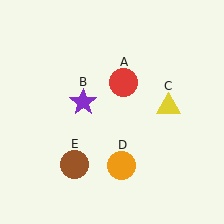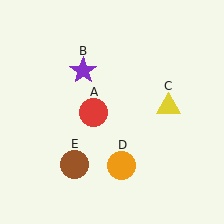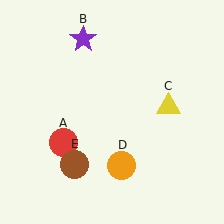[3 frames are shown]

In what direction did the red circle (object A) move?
The red circle (object A) moved down and to the left.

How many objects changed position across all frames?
2 objects changed position: red circle (object A), purple star (object B).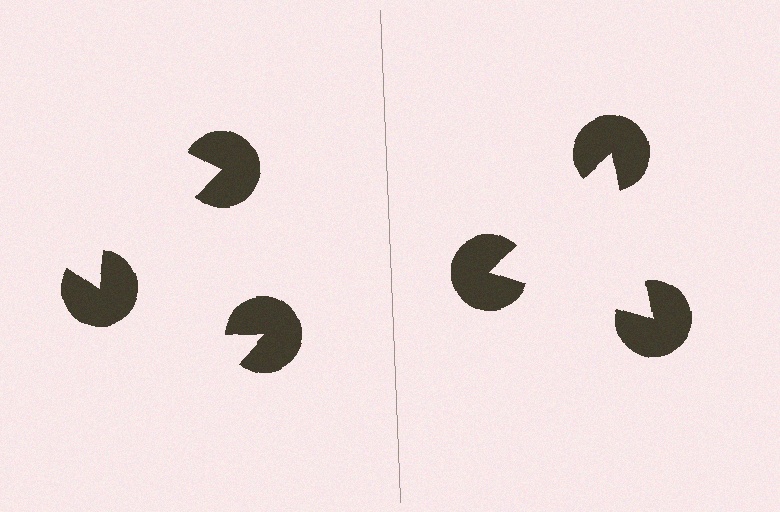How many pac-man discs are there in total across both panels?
6 — 3 on each side.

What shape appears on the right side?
An illusory triangle.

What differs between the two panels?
The pac-man discs are positioned identically on both sides; only the wedge orientations differ. On the right they align to a triangle; on the left they are misaligned.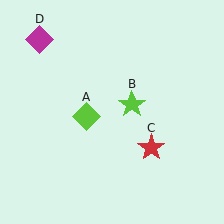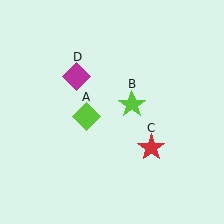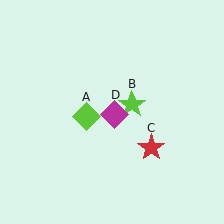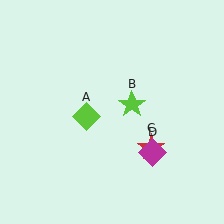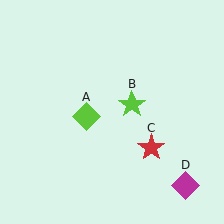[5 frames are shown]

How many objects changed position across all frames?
1 object changed position: magenta diamond (object D).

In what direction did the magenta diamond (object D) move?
The magenta diamond (object D) moved down and to the right.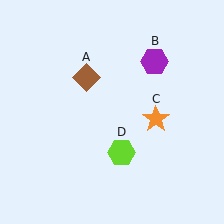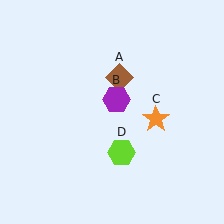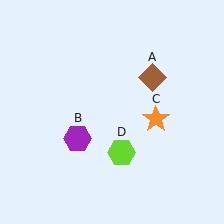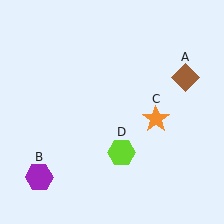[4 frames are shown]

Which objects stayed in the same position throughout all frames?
Orange star (object C) and lime hexagon (object D) remained stationary.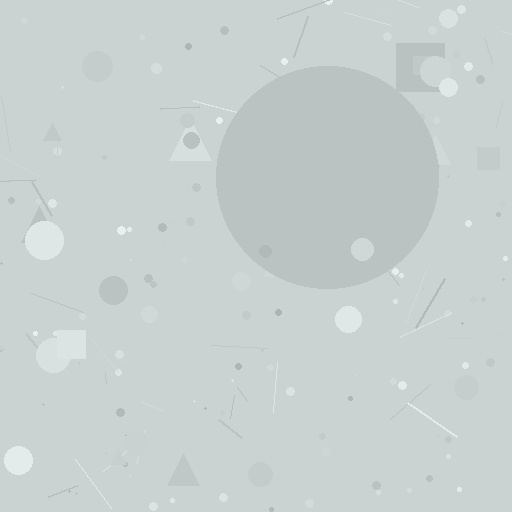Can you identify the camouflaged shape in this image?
The camouflaged shape is a circle.